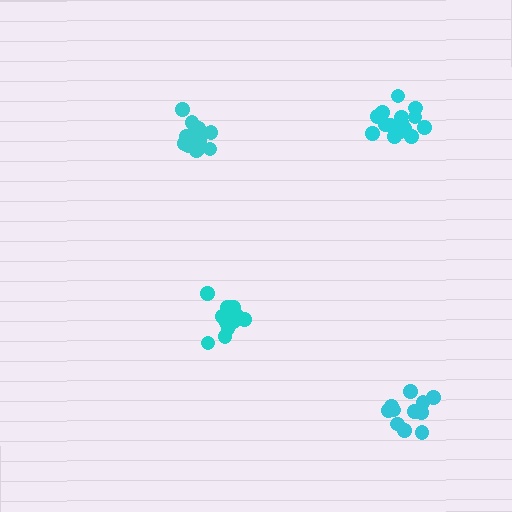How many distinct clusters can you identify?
There are 4 distinct clusters.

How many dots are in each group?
Group 1: 14 dots, Group 2: 15 dots, Group 3: 14 dots, Group 4: 11 dots (54 total).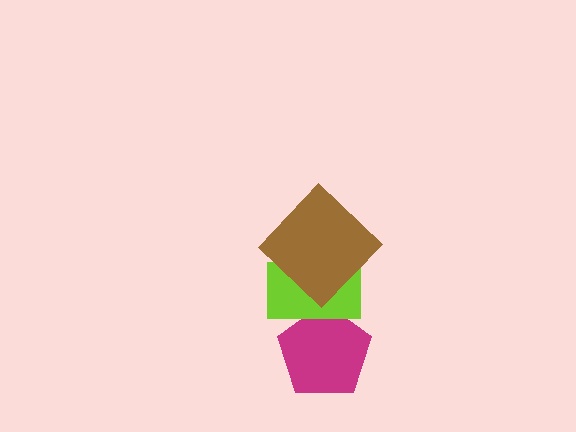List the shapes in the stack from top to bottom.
From top to bottom: the brown diamond, the lime rectangle, the magenta pentagon.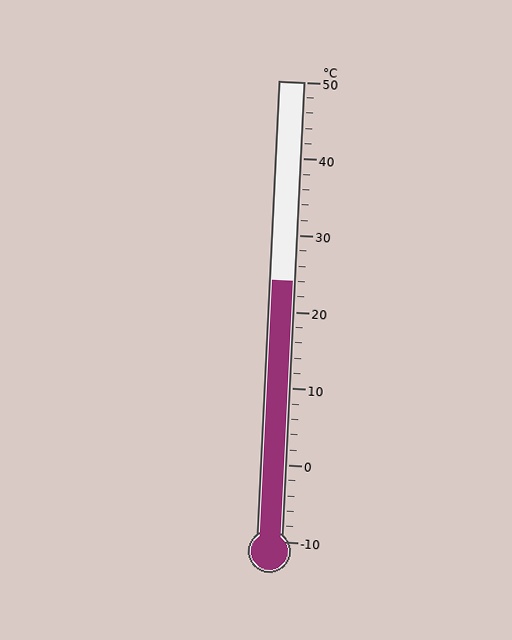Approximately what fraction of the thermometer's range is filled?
The thermometer is filled to approximately 55% of its range.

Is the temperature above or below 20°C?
The temperature is above 20°C.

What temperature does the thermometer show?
The thermometer shows approximately 24°C.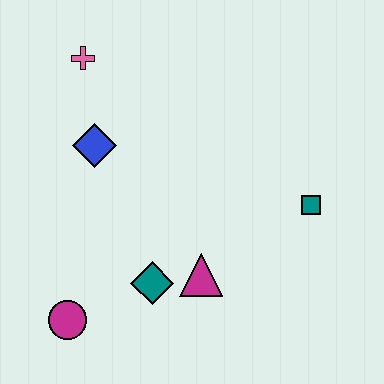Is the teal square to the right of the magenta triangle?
Yes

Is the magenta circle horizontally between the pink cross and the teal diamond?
No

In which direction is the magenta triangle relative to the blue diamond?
The magenta triangle is below the blue diamond.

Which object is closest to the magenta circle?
The teal diamond is closest to the magenta circle.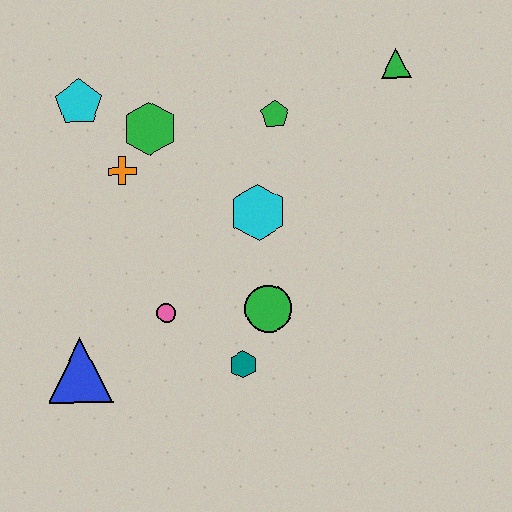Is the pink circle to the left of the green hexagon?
No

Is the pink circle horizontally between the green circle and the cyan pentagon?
Yes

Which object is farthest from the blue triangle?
The green triangle is farthest from the blue triangle.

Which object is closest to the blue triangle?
The pink circle is closest to the blue triangle.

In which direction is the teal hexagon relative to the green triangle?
The teal hexagon is below the green triangle.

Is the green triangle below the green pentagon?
No